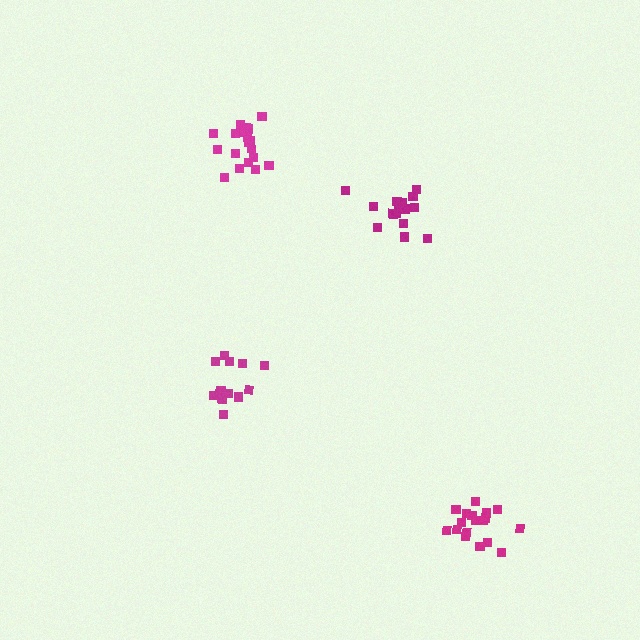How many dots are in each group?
Group 1: 18 dots, Group 2: 14 dots, Group 3: 15 dots, Group 4: 18 dots (65 total).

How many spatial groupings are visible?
There are 4 spatial groupings.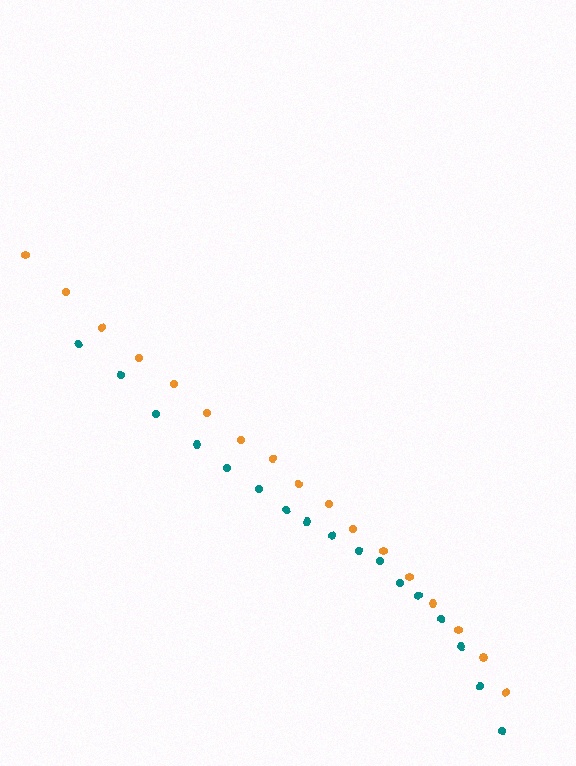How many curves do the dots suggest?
There are 2 distinct paths.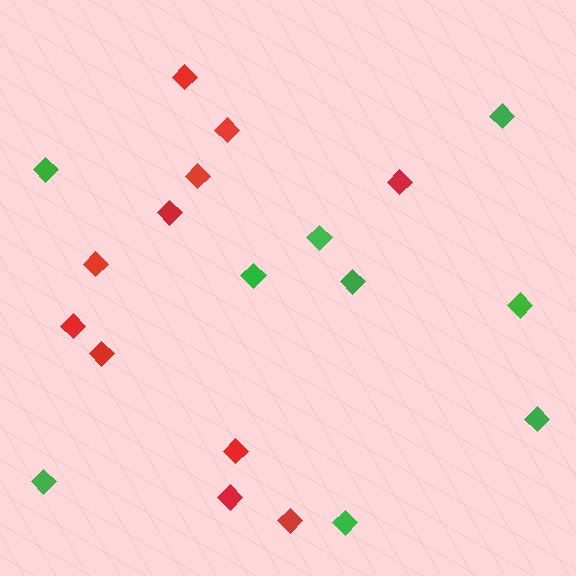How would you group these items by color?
There are 2 groups: one group of red diamonds (11) and one group of green diamonds (9).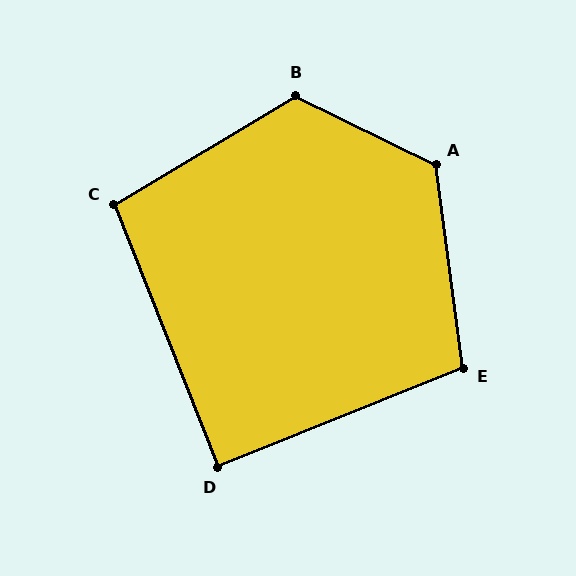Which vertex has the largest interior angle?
A, at approximately 124 degrees.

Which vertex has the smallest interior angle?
D, at approximately 90 degrees.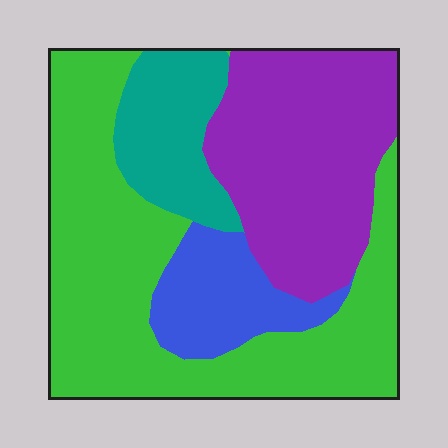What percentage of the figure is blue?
Blue takes up about one eighth (1/8) of the figure.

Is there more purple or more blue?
Purple.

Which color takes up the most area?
Green, at roughly 45%.